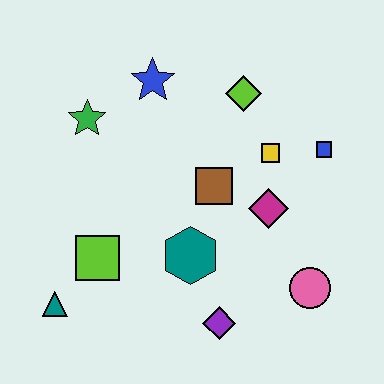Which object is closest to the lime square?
The teal triangle is closest to the lime square.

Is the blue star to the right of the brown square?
No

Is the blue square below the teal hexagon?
No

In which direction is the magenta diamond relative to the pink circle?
The magenta diamond is above the pink circle.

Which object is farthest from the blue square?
The teal triangle is farthest from the blue square.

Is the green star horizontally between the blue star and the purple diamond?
No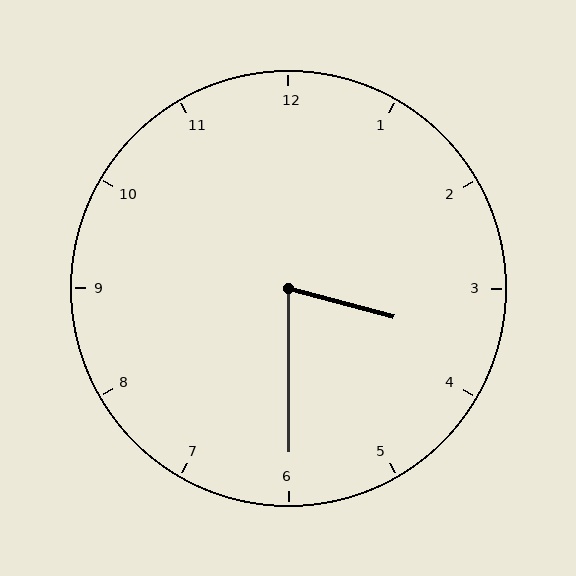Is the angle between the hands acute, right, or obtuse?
It is acute.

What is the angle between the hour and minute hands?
Approximately 75 degrees.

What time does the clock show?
3:30.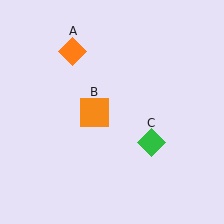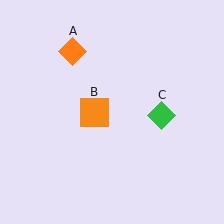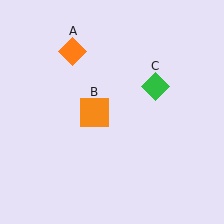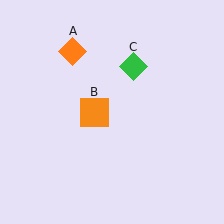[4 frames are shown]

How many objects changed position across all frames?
1 object changed position: green diamond (object C).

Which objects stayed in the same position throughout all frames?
Orange diamond (object A) and orange square (object B) remained stationary.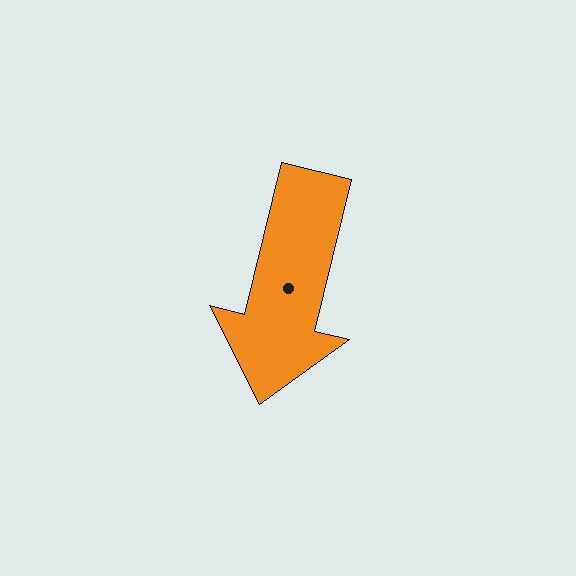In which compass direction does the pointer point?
South.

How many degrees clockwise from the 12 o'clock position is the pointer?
Approximately 194 degrees.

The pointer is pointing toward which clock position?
Roughly 6 o'clock.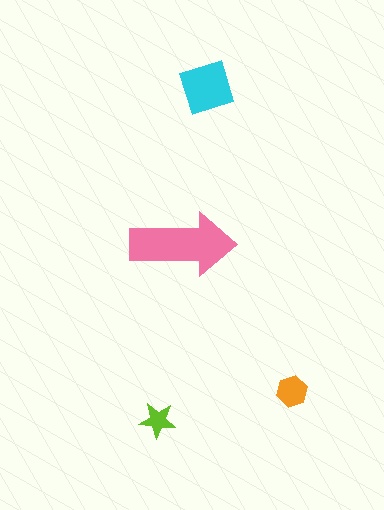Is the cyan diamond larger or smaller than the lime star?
Larger.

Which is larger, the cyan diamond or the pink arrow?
The pink arrow.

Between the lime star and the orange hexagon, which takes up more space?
The orange hexagon.